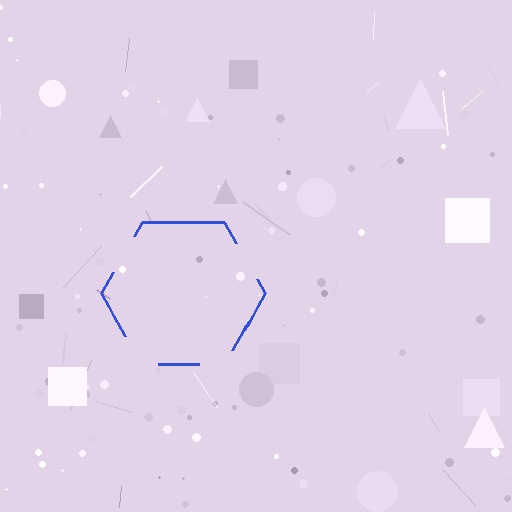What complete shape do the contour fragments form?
The contour fragments form a hexagon.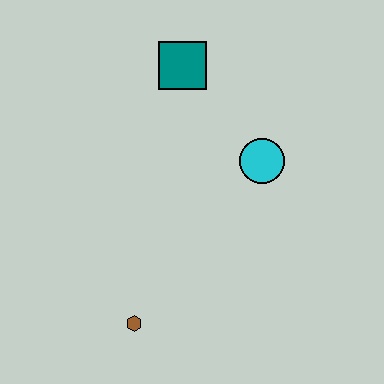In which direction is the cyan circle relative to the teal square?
The cyan circle is below the teal square.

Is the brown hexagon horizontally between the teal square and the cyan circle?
No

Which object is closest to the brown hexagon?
The cyan circle is closest to the brown hexagon.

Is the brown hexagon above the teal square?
No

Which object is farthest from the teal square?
The brown hexagon is farthest from the teal square.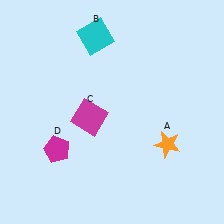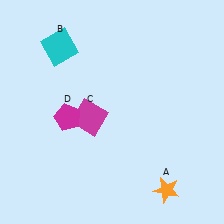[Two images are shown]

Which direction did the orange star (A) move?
The orange star (A) moved down.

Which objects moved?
The objects that moved are: the orange star (A), the cyan square (B), the magenta pentagon (D).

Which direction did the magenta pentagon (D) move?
The magenta pentagon (D) moved up.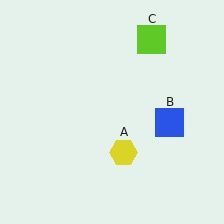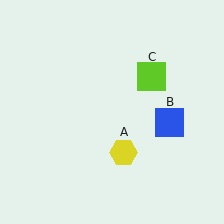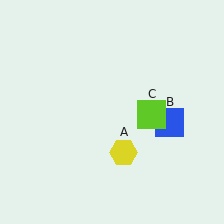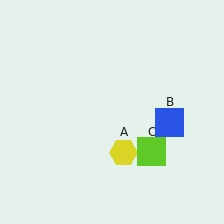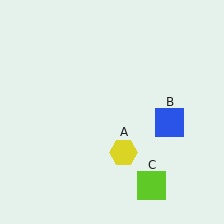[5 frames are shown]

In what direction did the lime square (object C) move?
The lime square (object C) moved down.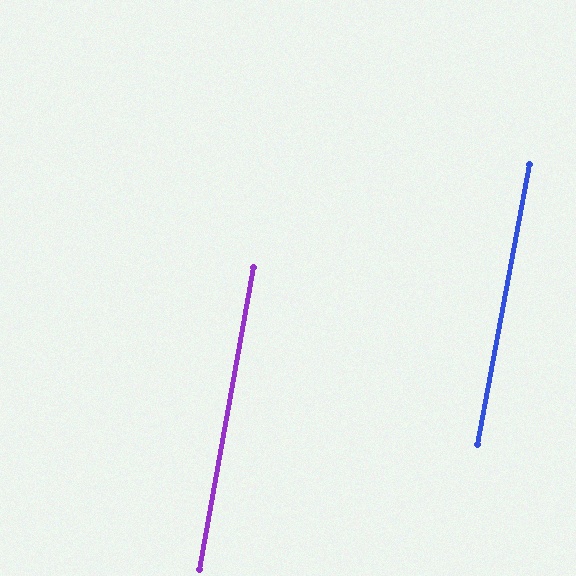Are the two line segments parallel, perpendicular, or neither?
Parallel — their directions differ by only 0.4°.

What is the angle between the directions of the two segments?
Approximately 0 degrees.